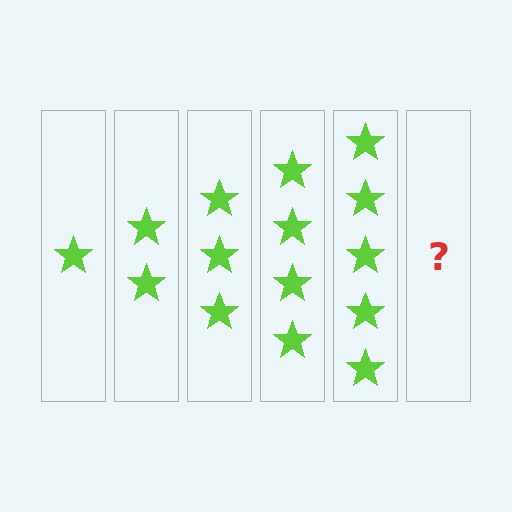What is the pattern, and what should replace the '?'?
The pattern is that each step adds one more star. The '?' should be 6 stars.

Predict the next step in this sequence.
The next step is 6 stars.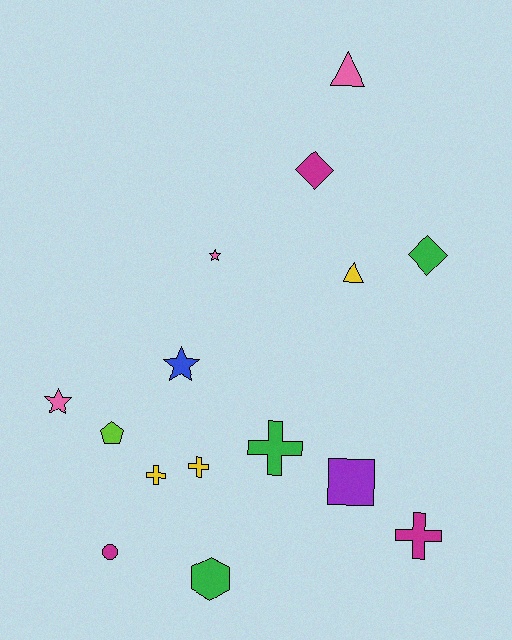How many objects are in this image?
There are 15 objects.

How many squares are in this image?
There is 1 square.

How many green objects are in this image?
There are 3 green objects.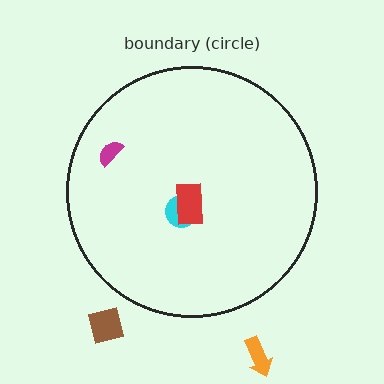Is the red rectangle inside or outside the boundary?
Inside.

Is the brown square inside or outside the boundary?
Outside.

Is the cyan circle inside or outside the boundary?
Inside.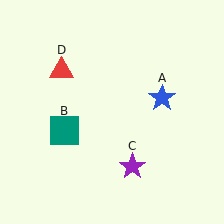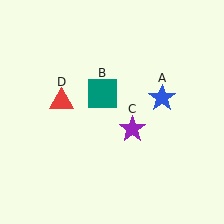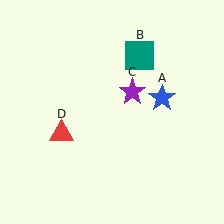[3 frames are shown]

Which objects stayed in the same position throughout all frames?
Blue star (object A) remained stationary.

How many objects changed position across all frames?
3 objects changed position: teal square (object B), purple star (object C), red triangle (object D).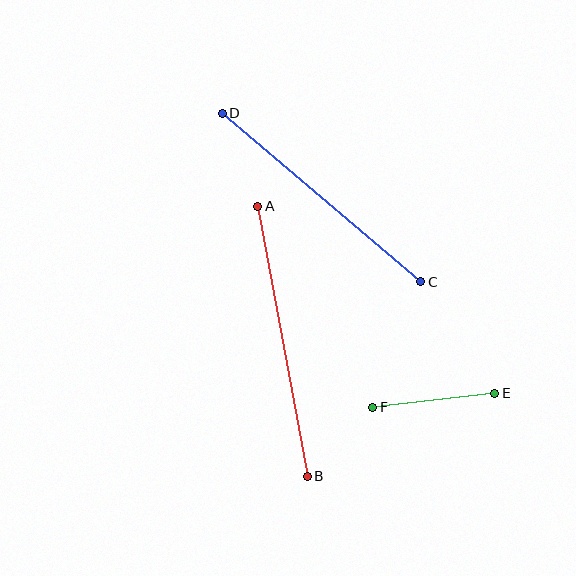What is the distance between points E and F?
The distance is approximately 122 pixels.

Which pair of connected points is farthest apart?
Points A and B are farthest apart.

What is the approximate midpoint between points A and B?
The midpoint is at approximately (282, 341) pixels.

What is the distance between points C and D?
The distance is approximately 260 pixels.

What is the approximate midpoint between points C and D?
The midpoint is at approximately (322, 197) pixels.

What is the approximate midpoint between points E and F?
The midpoint is at approximately (434, 400) pixels.